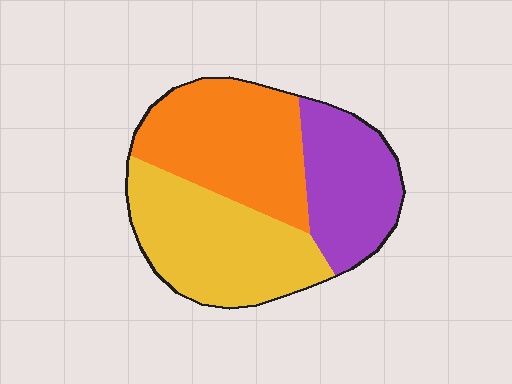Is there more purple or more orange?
Orange.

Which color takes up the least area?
Purple, at roughly 25%.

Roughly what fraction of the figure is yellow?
Yellow covers roughly 35% of the figure.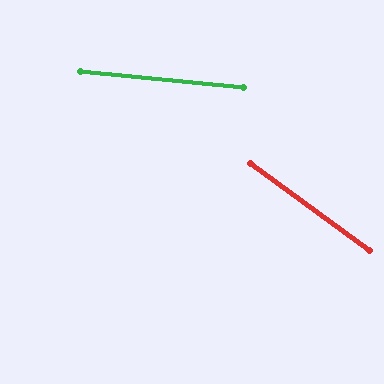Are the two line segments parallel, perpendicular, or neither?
Neither parallel nor perpendicular — they differ by about 30°.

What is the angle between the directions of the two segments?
Approximately 30 degrees.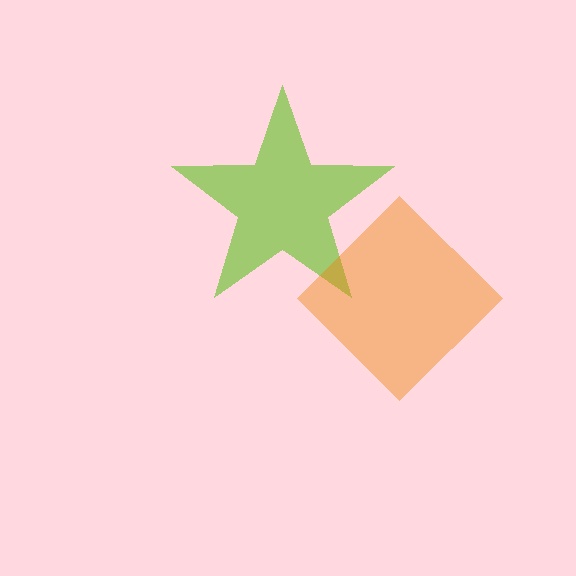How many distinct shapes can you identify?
There are 2 distinct shapes: a lime star, an orange diamond.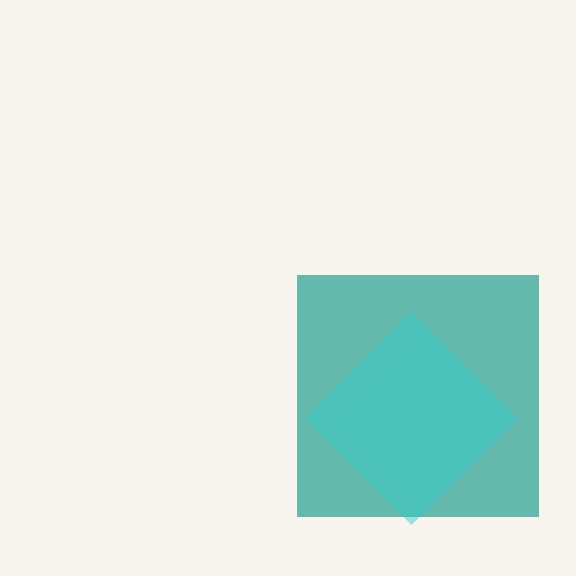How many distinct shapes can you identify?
There are 2 distinct shapes: a teal square, a cyan diamond.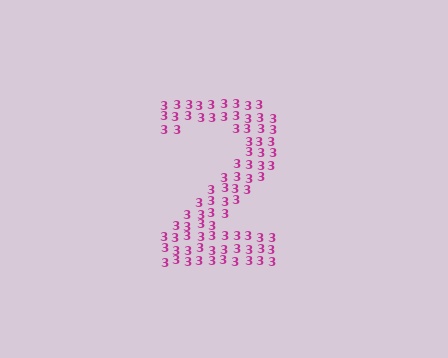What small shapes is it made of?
It is made of small digit 3's.